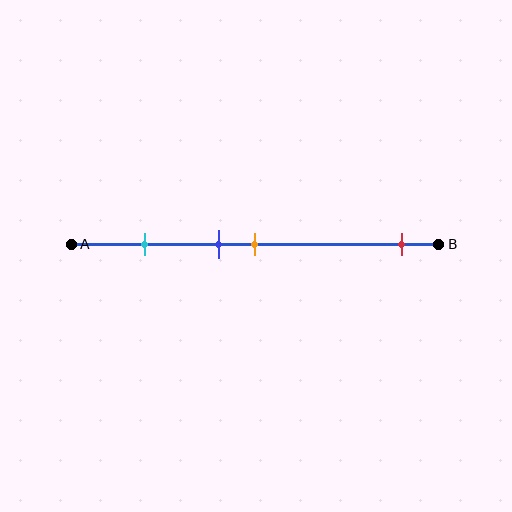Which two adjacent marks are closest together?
The blue and orange marks are the closest adjacent pair.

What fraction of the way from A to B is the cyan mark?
The cyan mark is approximately 20% (0.2) of the way from A to B.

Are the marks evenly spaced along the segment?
No, the marks are not evenly spaced.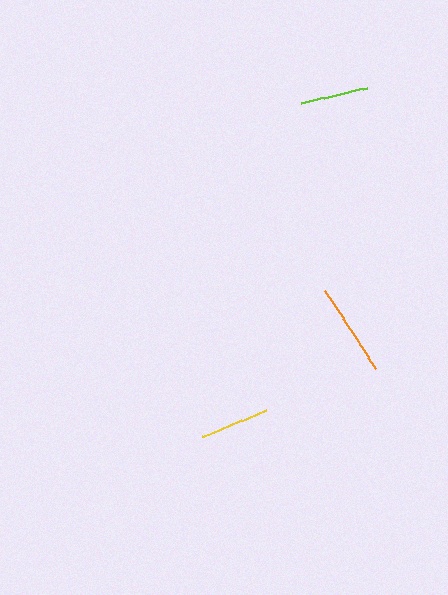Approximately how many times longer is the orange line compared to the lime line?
The orange line is approximately 1.4 times the length of the lime line.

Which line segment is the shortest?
The lime line is the shortest at approximately 68 pixels.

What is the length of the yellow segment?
The yellow segment is approximately 69 pixels long.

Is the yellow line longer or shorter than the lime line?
The yellow line is longer than the lime line.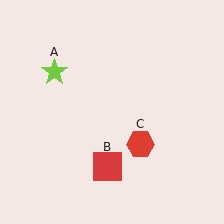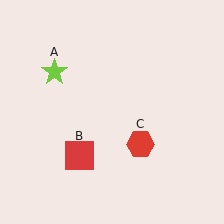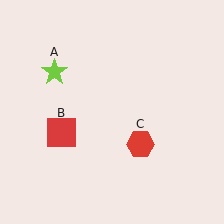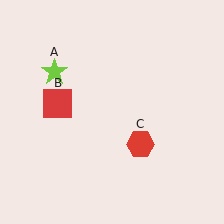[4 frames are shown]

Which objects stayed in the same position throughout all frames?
Lime star (object A) and red hexagon (object C) remained stationary.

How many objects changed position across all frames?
1 object changed position: red square (object B).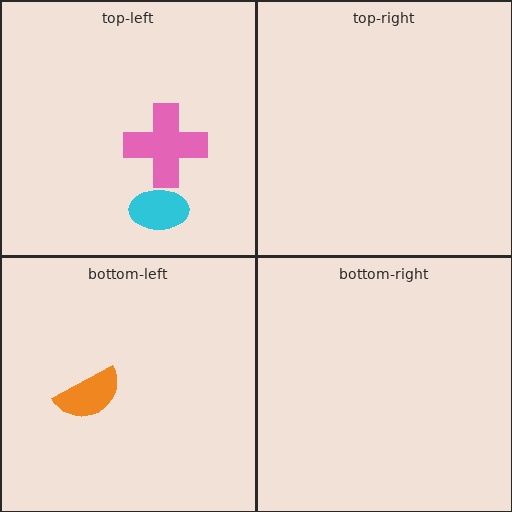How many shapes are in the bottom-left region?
1.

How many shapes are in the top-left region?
2.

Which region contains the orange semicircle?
The bottom-left region.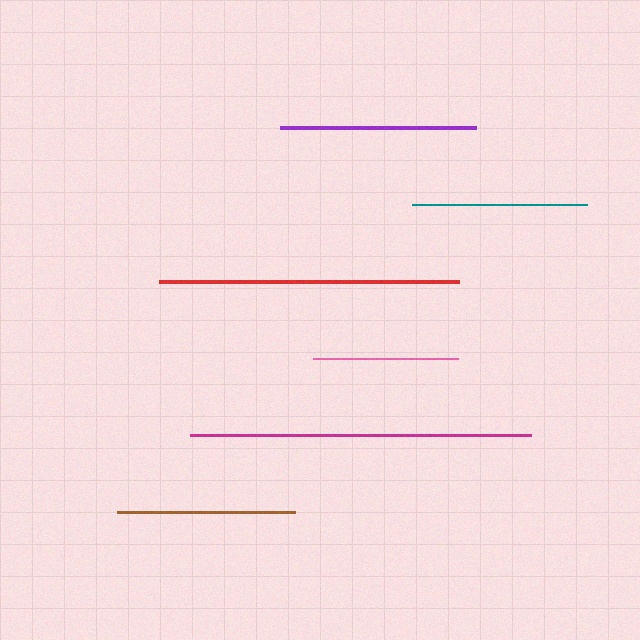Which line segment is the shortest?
The pink line is the shortest at approximately 145 pixels.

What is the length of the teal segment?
The teal segment is approximately 174 pixels long.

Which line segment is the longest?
The magenta line is the longest at approximately 341 pixels.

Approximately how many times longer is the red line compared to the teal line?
The red line is approximately 1.7 times the length of the teal line.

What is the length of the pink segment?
The pink segment is approximately 145 pixels long.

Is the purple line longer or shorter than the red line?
The red line is longer than the purple line.